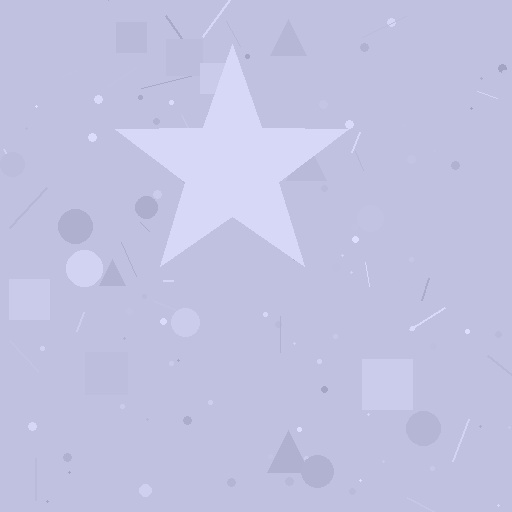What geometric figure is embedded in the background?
A star is embedded in the background.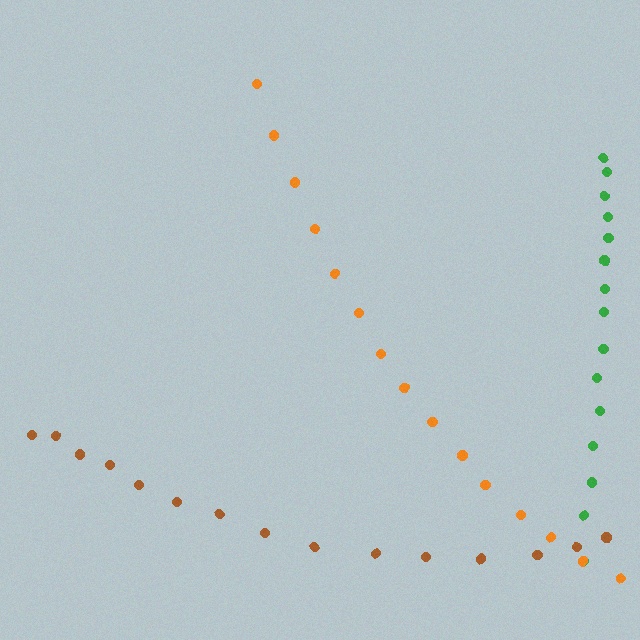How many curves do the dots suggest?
There are 3 distinct paths.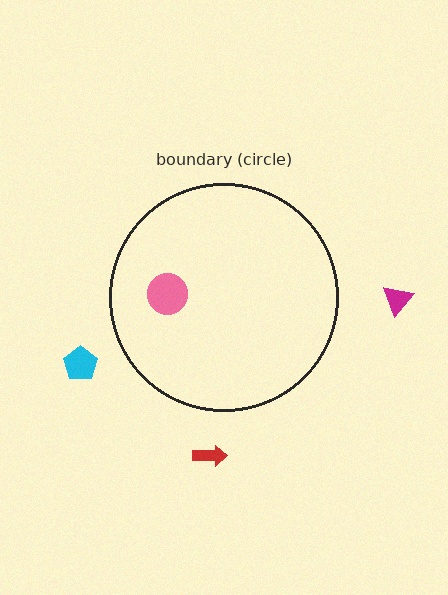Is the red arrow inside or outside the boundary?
Outside.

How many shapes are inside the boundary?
1 inside, 3 outside.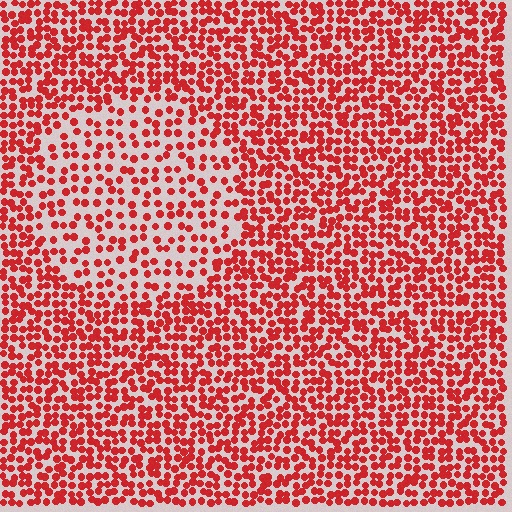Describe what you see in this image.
The image contains small red elements arranged at two different densities. A circle-shaped region is visible where the elements are less densely packed than the surrounding area.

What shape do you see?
I see a circle.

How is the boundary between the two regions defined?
The boundary is defined by a change in element density (approximately 1.8x ratio). All elements are the same color, size, and shape.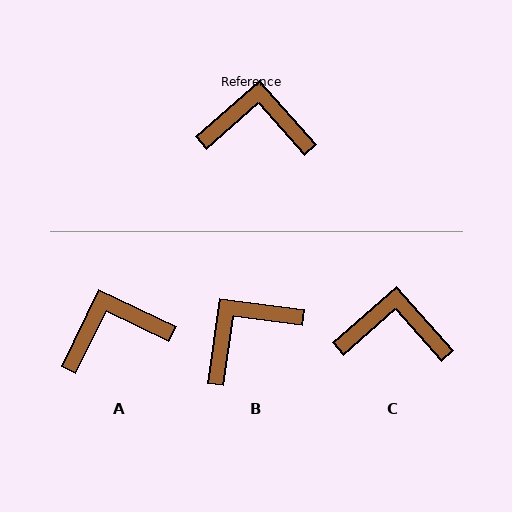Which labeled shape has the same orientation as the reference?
C.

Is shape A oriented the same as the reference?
No, it is off by about 22 degrees.